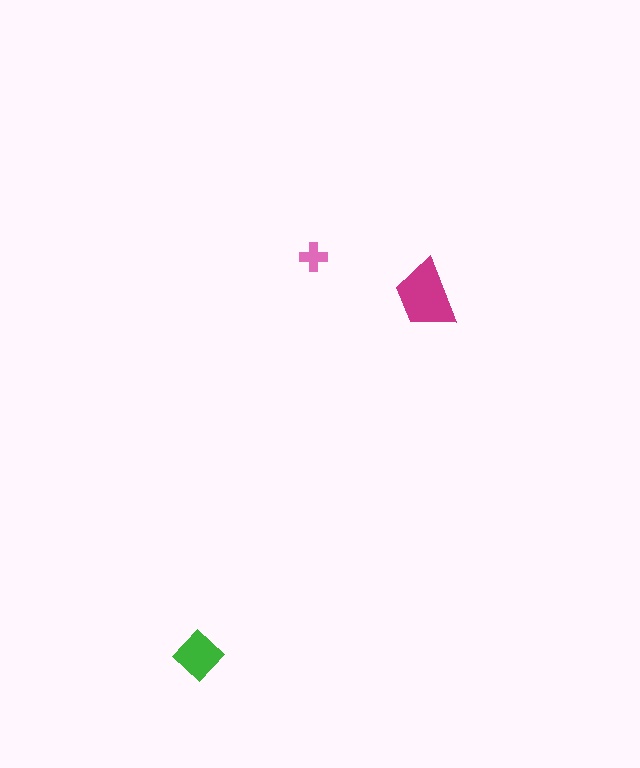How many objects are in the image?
There are 3 objects in the image.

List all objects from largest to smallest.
The magenta trapezoid, the green diamond, the pink cross.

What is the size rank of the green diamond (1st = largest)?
2nd.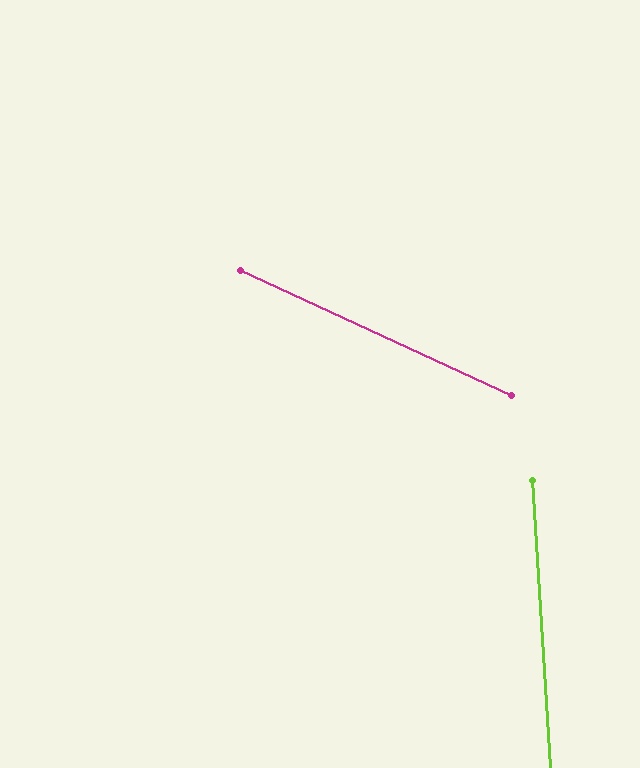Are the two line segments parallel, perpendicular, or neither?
Neither parallel nor perpendicular — they differ by about 62°.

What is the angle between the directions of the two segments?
Approximately 62 degrees.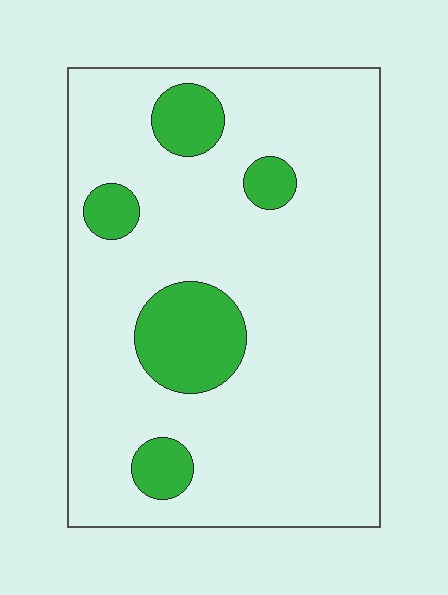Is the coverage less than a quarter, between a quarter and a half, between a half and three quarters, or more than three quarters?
Less than a quarter.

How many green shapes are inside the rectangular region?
5.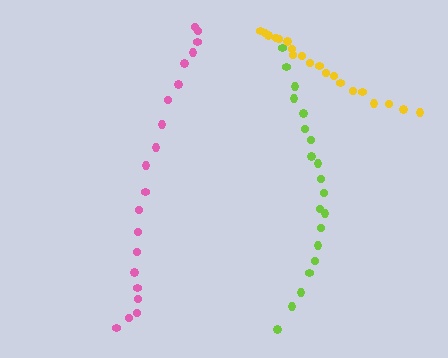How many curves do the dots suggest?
There are 3 distinct paths.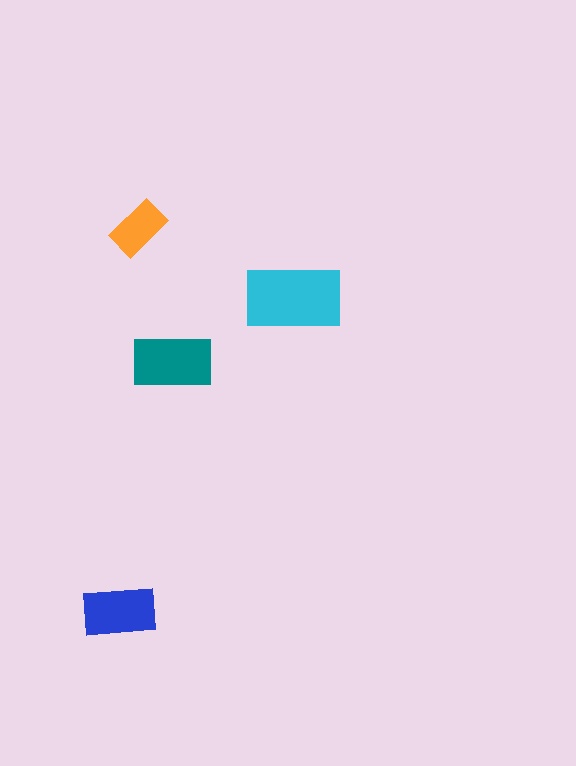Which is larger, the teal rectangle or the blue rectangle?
The teal one.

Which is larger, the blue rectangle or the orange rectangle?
The blue one.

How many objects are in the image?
There are 4 objects in the image.